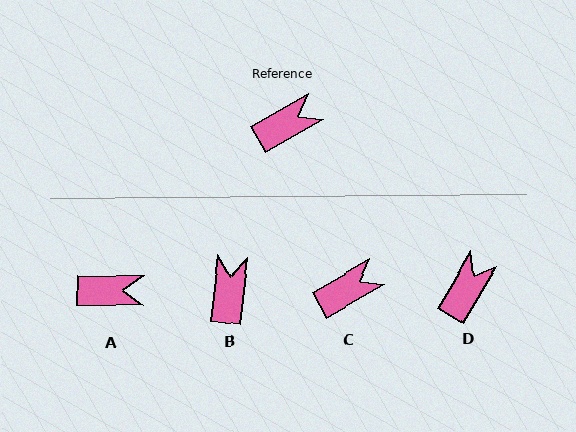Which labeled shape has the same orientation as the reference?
C.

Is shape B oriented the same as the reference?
No, it is off by about 53 degrees.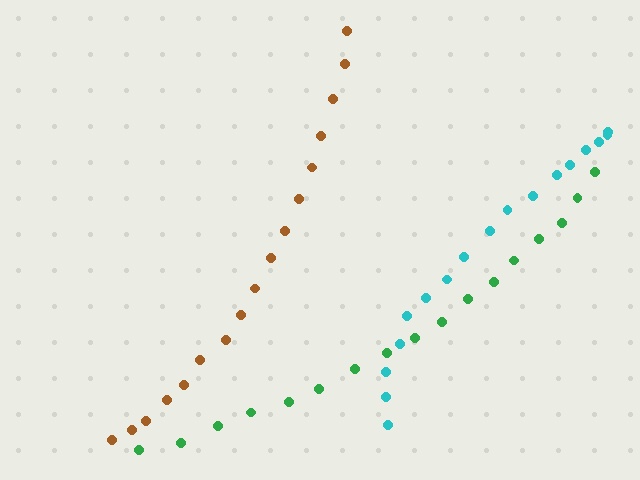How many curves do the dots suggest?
There are 3 distinct paths.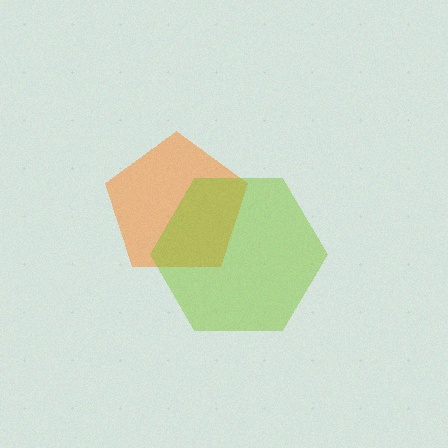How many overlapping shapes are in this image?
There are 2 overlapping shapes in the image.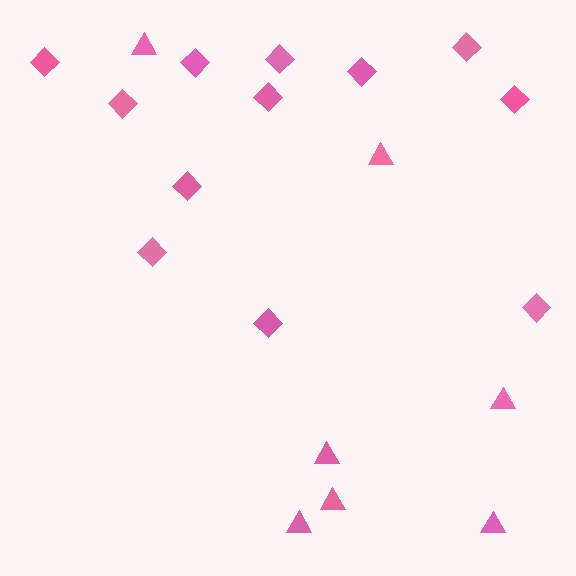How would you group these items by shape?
There are 2 groups: one group of diamonds (12) and one group of triangles (7).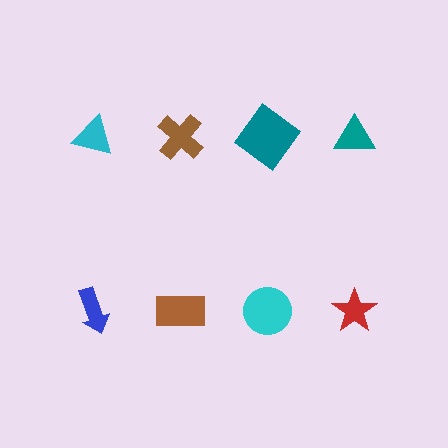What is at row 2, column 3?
A cyan circle.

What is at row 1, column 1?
A cyan triangle.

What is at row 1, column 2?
A brown cross.